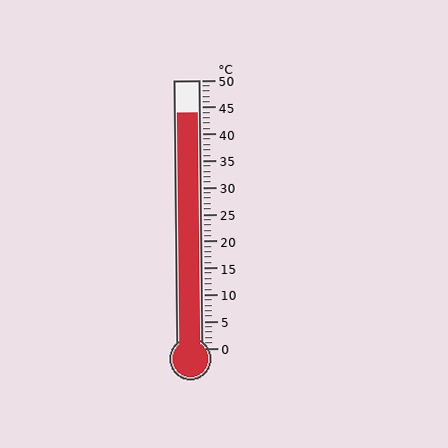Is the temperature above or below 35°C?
The temperature is above 35°C.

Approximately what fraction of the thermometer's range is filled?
The thermometer is filled to approximately 90% of its range.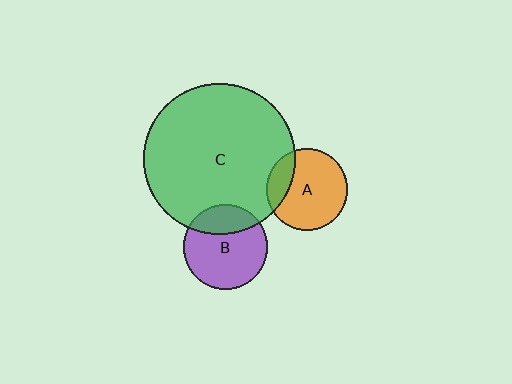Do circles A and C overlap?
Yes.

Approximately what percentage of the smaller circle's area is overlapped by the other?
Approximately 20%.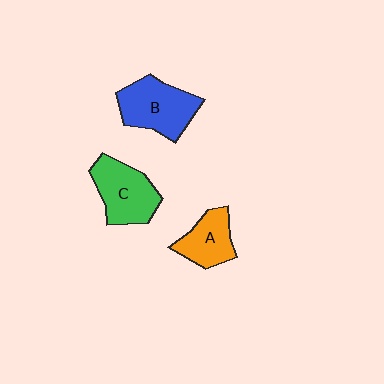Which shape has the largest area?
Shape B (blue).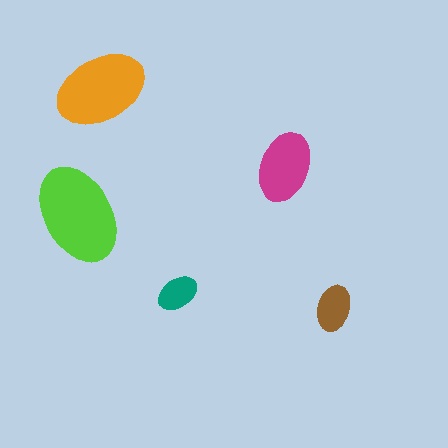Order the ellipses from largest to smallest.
the lime one, the orange one, the magenta one, the brown one, the teal one.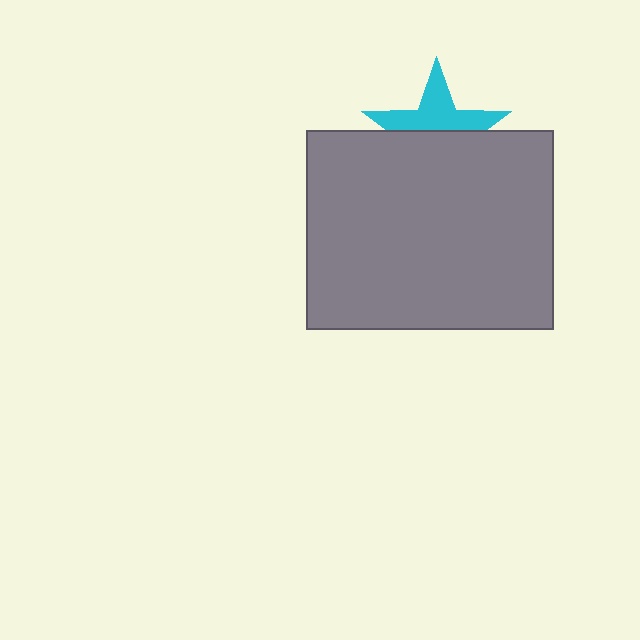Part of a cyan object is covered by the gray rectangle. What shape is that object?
It is a star.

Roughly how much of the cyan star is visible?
About half of it is visible (roughly 47%).